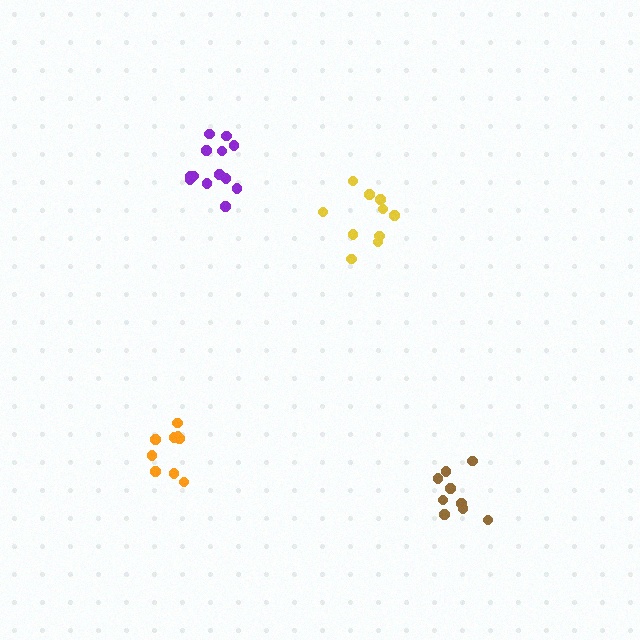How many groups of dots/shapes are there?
There are 4 groups.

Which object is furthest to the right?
The brown cluster is rightmost.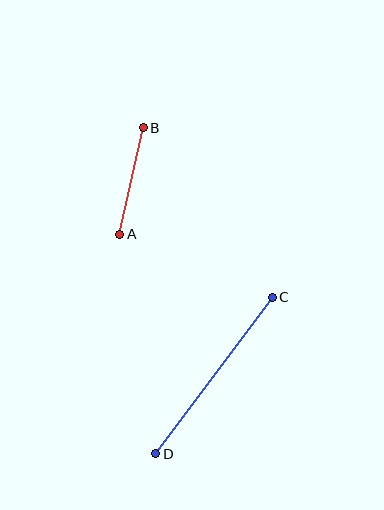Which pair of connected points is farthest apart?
Points C and D are farthest apart.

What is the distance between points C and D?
The distance is approximately 195 pixels.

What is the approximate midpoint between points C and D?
The midpoint is at approximately (214, 376) pixels.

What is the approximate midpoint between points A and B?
The midpoint is at approximately (132, 181) pixels.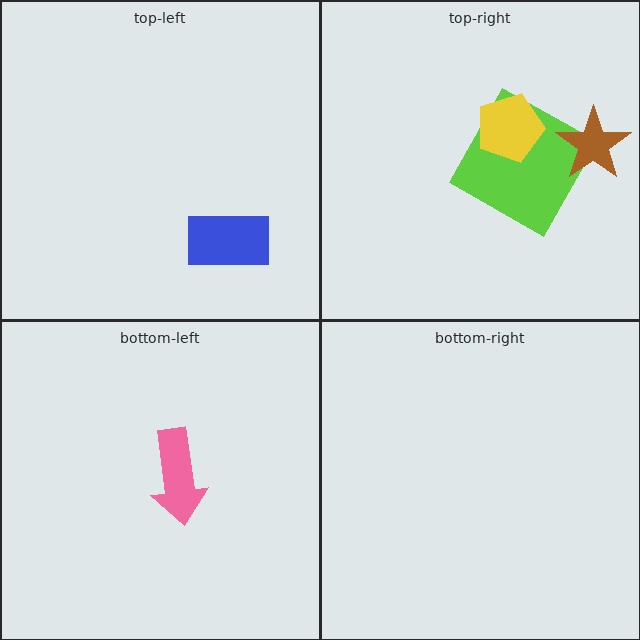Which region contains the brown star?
The top-right region.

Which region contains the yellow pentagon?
The top-right region.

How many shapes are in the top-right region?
3.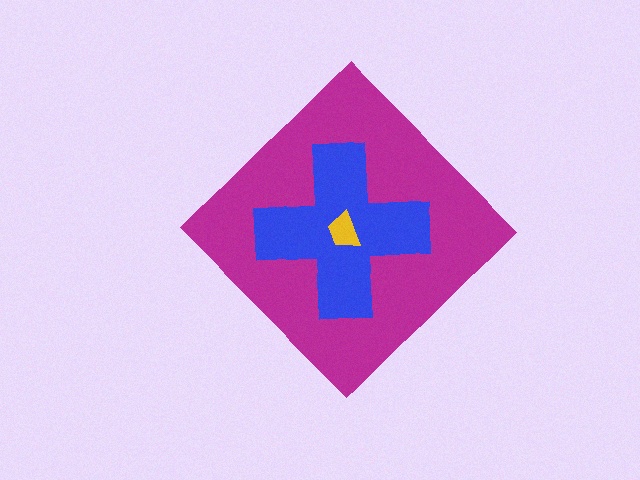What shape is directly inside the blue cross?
The yellow trapezoid.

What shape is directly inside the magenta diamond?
The blue cross.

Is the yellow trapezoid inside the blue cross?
Yes.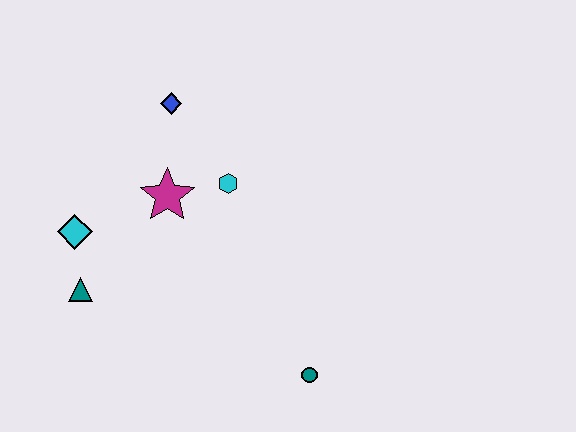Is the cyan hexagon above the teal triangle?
Yes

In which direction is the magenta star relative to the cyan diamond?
The magenta star is to the right of the cyan diamond.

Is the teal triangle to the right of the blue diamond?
No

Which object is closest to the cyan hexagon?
The magenta star is closest to the cyan hexagon.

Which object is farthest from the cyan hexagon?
The teal circle is farthest from the cyan hexagon.